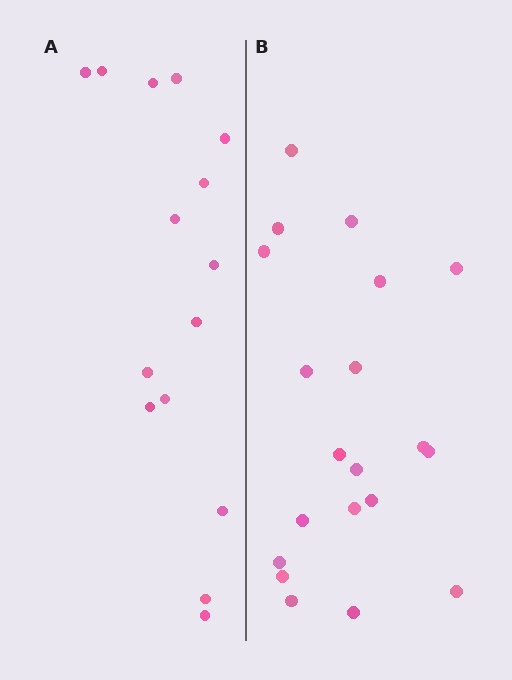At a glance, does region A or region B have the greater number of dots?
Region B (the right region) has more dots.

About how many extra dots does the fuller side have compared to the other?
Region B has about 5 more dots than region A.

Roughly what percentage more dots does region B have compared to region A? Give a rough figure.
About 35% more.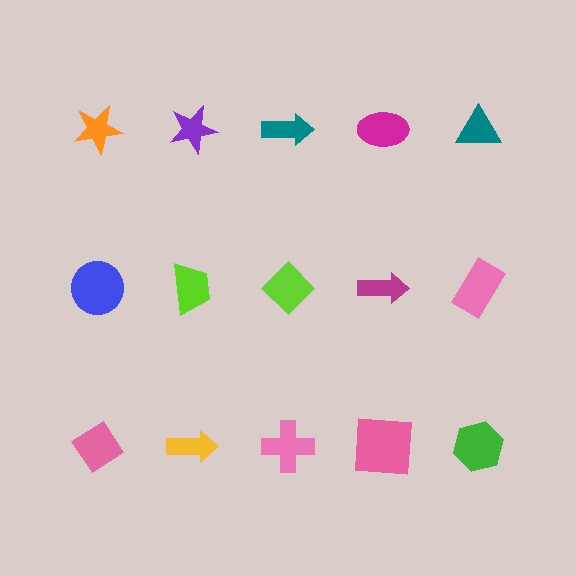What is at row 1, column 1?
An orange star.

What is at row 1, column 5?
A teal triangle.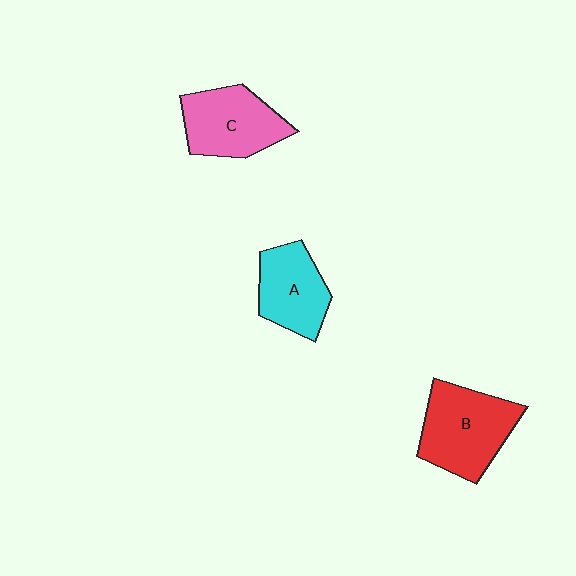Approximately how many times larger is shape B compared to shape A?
Approximately 1.3 times.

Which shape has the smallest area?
Shape A (cyan).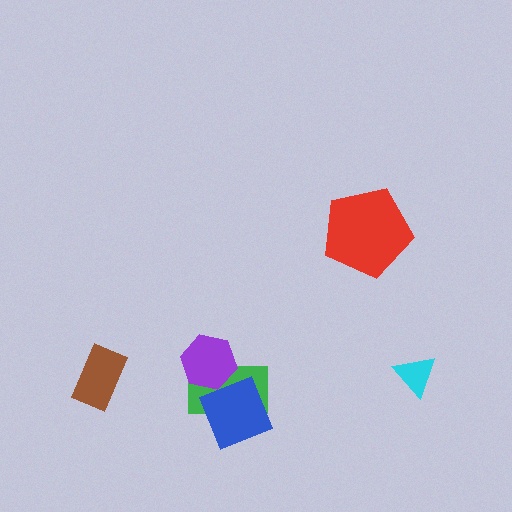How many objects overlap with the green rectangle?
2 objects overlap with the green rectangle.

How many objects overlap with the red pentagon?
0 objects overlap with the red pentagon.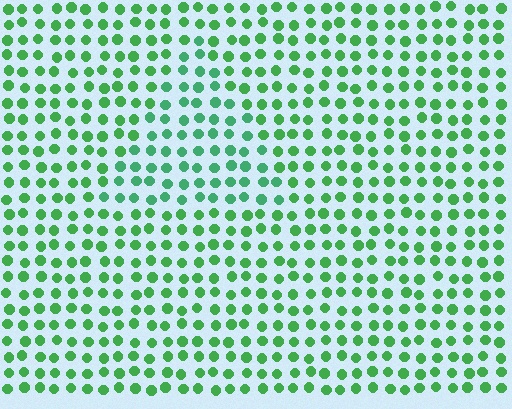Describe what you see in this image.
The image is filled with small green elements in a uniform arrangement. A triangle-shaped region is visible where the elements are tinted to a slightly different hue, forming a subtle color boundary.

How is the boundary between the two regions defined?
The boundary is defined purely by a slight shift in hue (about 20 degrees). Spacing, size, and orientation are identical on both sides.